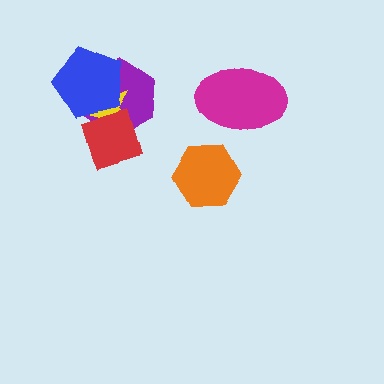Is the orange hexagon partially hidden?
No, no other shape covers it.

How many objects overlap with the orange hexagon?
0 objects overlap with the orange hexagon.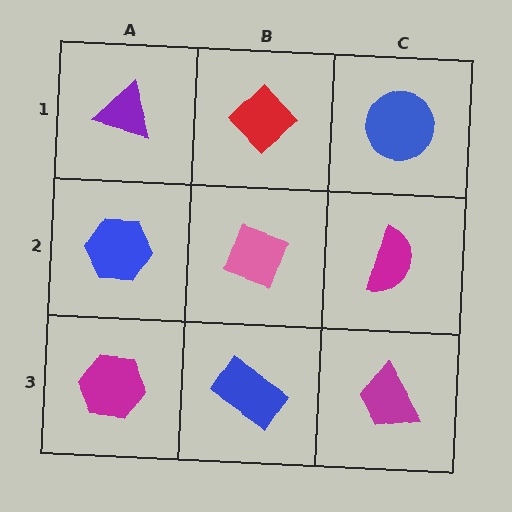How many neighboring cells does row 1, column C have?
2.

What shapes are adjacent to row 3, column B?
A pink diamond (row 2, column B), a magenta hexagon (row 3, column A), a magenta trapezoid (row 3, column C).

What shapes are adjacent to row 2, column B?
A red diamond (row 1, column B), a blue rectangle (row 3, column B), a blue hexagon (row 2, column A), a magenta semicircle (row 2, column C).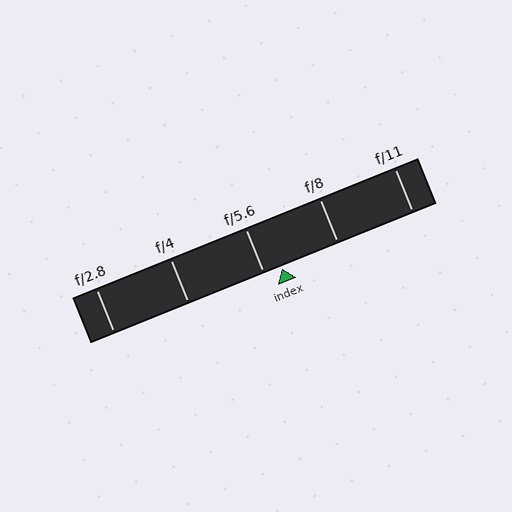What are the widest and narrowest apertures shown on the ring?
The widest aperture shown is f/2.8 and the narrowest is f/11.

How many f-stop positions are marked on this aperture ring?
There are 5 f-stop positions marked.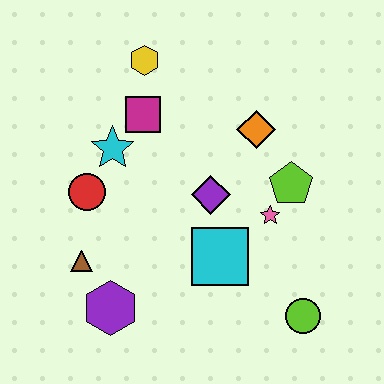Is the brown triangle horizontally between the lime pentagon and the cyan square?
No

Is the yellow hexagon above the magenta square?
Yes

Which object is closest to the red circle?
The cyan star is closest to the red circle.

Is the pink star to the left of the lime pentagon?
Yes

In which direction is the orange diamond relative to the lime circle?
The orange diamond is above the lime circle.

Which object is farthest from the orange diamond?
The purple hexagon is farthest from the orange diamond.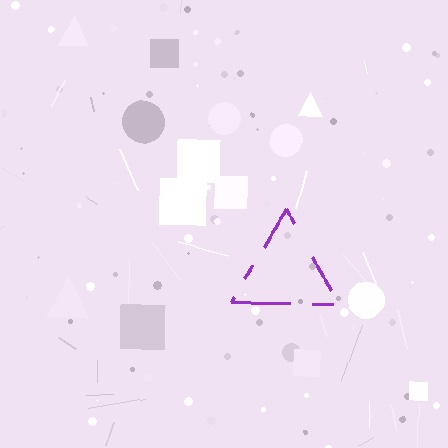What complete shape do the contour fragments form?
The contour fragments form a triangle.